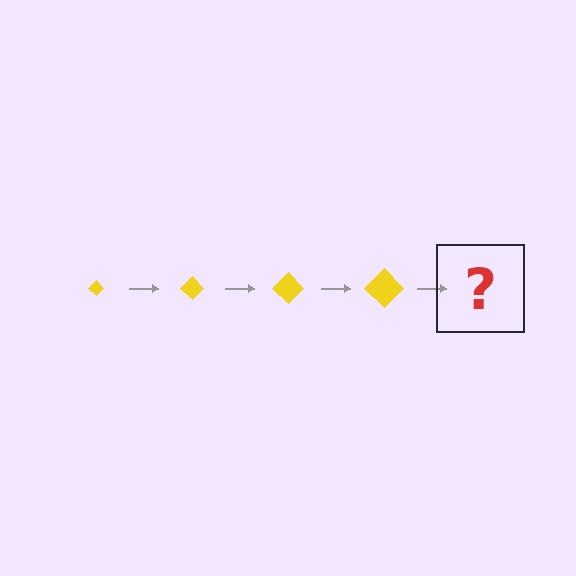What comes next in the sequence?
The next element should be a yellow diamond, larger than the previous one.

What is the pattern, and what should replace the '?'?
The pattern is that the diamond gets progressively larger each step. The '?' should be a yellow diamond, larger than the previous one.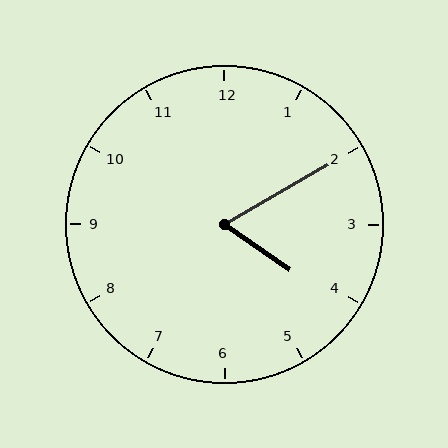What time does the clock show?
4:10.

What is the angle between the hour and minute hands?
Approximately 65 degrees.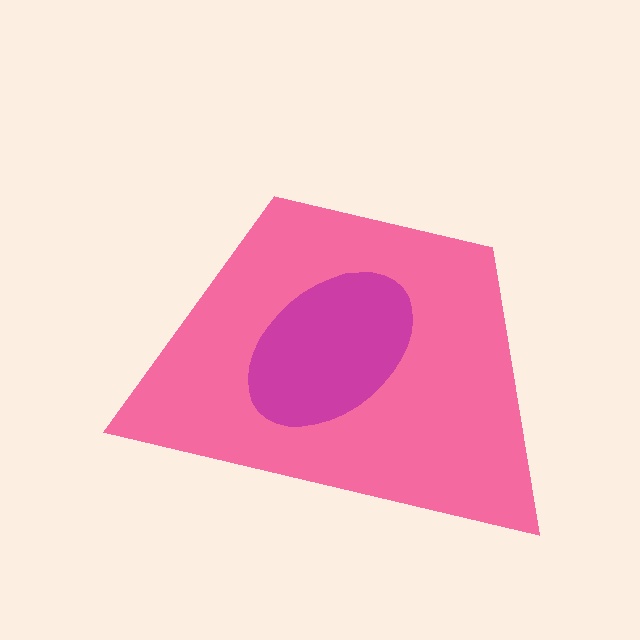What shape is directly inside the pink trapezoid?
The magenta ellipse.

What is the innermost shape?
The magenta ellipse.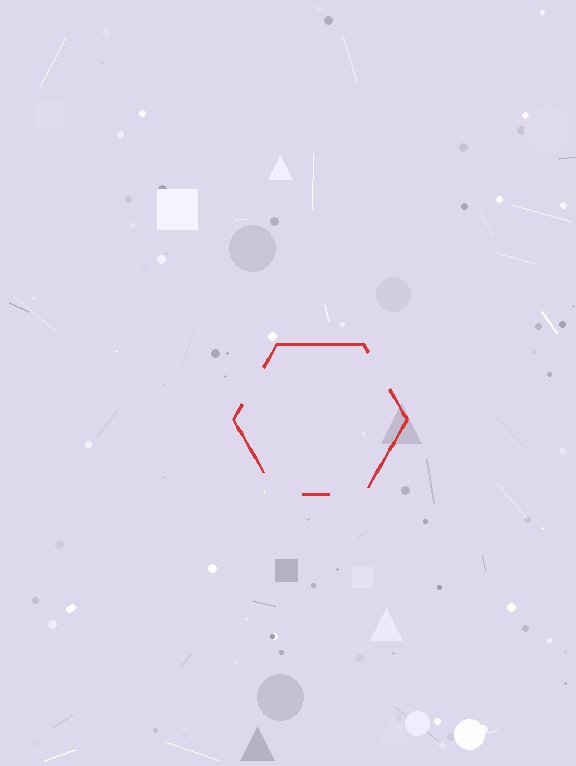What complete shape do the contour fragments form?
The contour fragments form a hexagon.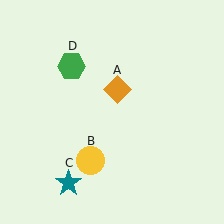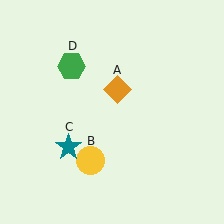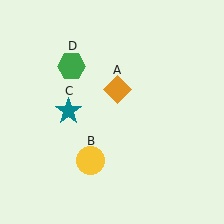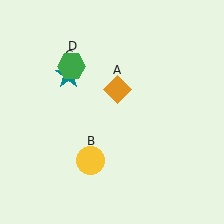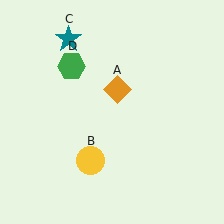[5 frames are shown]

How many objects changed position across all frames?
1 object changed position: teal star (object C).